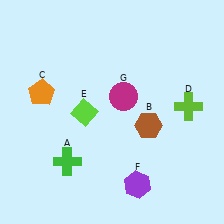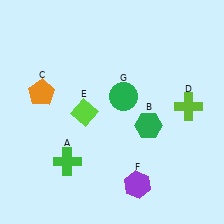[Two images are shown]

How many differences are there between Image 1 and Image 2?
There are 2 differences between the two images.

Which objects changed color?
B changed from brown to green. G changed from magenta to green.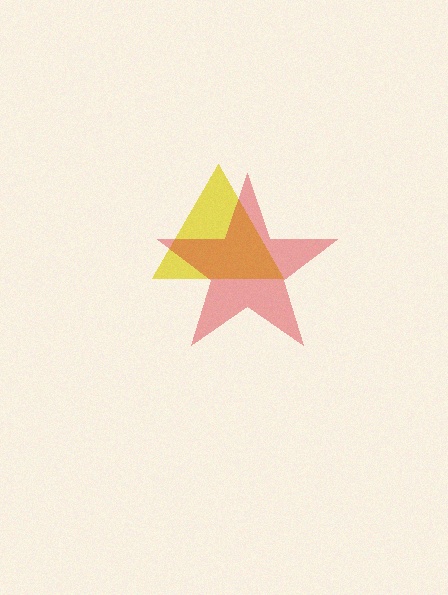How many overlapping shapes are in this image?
There are 2 overlapping shapes in the image.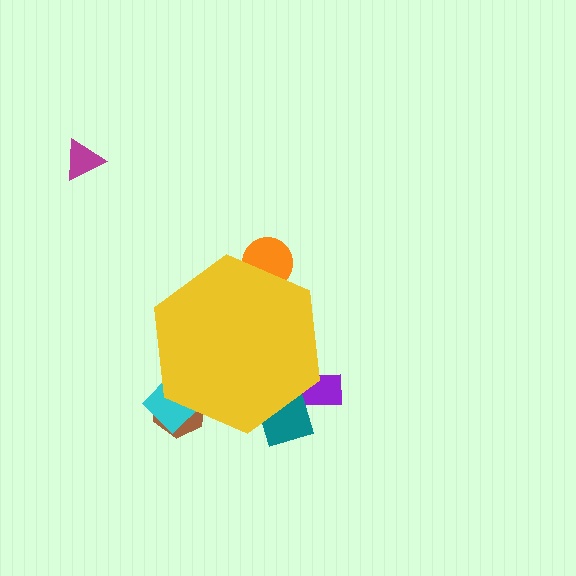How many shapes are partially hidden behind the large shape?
5 shapes are partially hidden.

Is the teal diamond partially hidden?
Yes, the teal diamond is partially hidden behind the yellow hexagon.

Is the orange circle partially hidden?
Yes, the orange circle is partially hidden behind the yellow hexagon.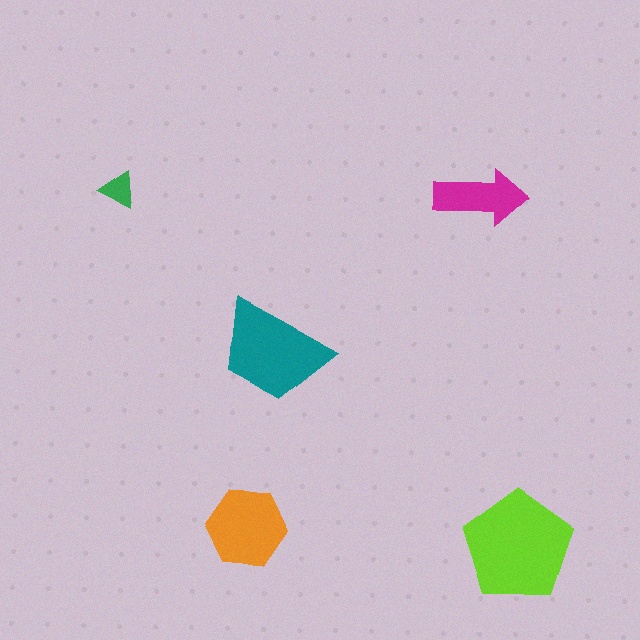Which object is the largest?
The lime pentagon.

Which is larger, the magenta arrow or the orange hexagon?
The orange hexagon.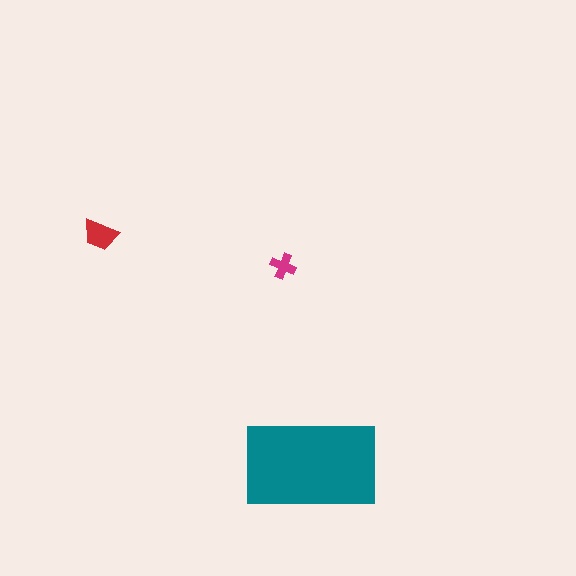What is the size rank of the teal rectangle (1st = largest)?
1st.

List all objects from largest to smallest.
The teal rectangle, the red trapezoid, the magenta cross.